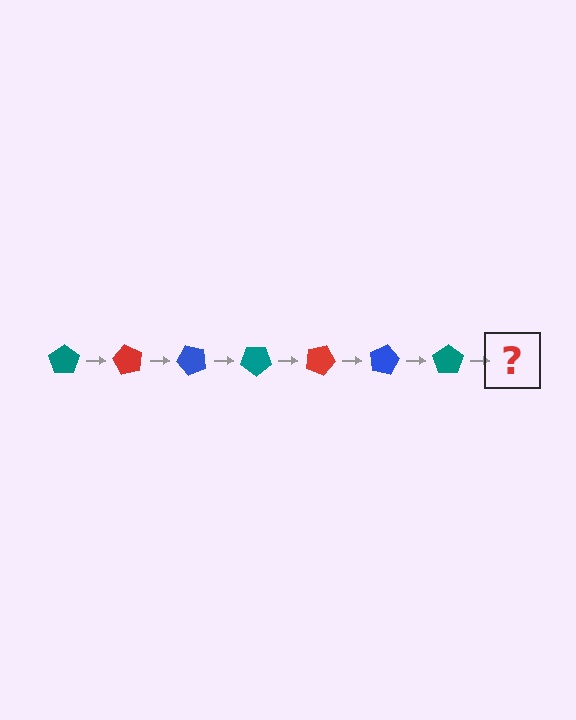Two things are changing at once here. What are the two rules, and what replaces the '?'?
The two rules are that it rotates 60 degrees each step and the color cycles through teal, red, and blue. The '?' should be a red pentagon, rotated 420 degrees from the start.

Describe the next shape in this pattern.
It should be a red pentagon, rotated 420 degrees from the start.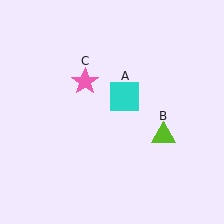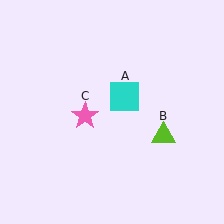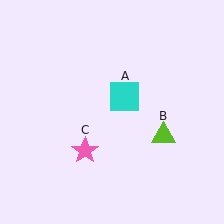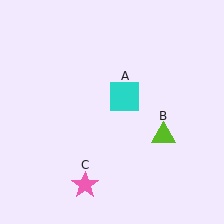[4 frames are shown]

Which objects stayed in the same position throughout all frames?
Cyan square (object A) and lime triangle (object B) remained stationary.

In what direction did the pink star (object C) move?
The pink star (object C) moved down.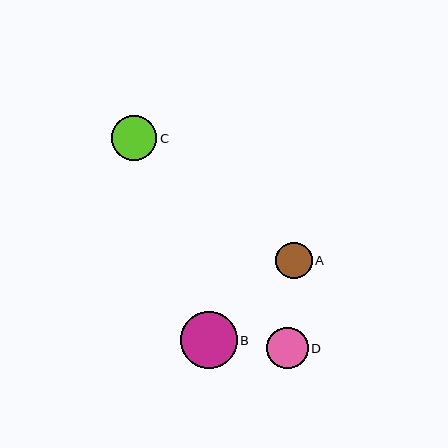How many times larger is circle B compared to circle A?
Circle B is approximately 1.6 times the size of circle A.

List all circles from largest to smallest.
From largest to smallest: B, C, D, A.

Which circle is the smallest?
Circle A is the smallest with a size of approximately 36 pixels.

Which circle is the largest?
Circle B is the largest with a size of approximately 57 pixels.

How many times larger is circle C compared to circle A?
Circle C is approximately 1.2 times the size of circle A.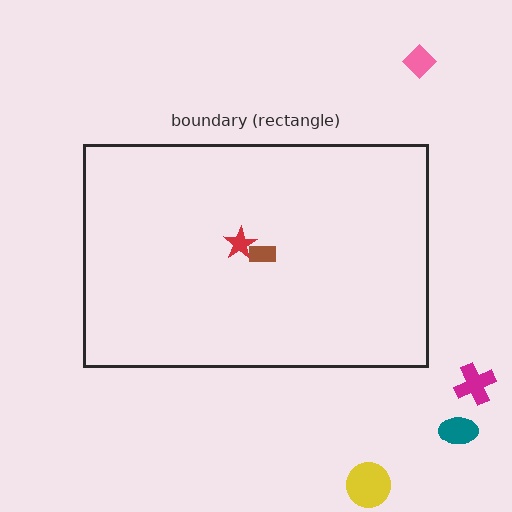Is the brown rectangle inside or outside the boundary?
Inside.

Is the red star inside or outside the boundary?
Inside.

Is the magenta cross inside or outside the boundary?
Outside.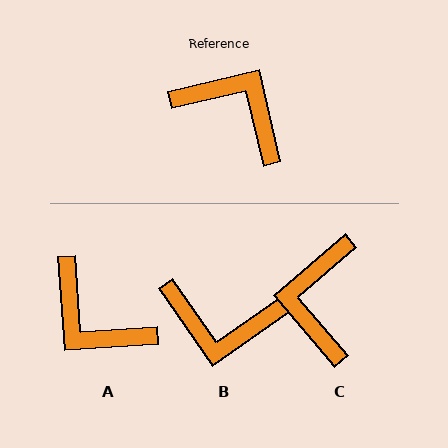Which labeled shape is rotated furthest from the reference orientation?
A, about 171 degrees away.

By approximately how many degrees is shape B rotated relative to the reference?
Approximately 158 degrees clockwise.